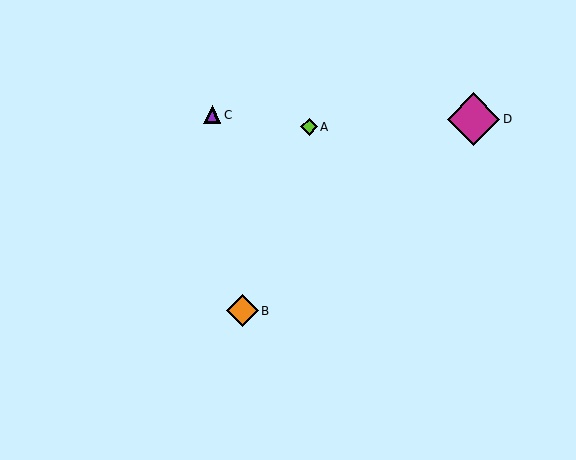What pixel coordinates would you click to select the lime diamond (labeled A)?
Click at (309, 127) to select the lime diamond A.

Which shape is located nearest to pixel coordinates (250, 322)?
The orange diamond (labeled B) at (242, 311) is nearest to that location.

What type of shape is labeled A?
Shape A is a lime diamond.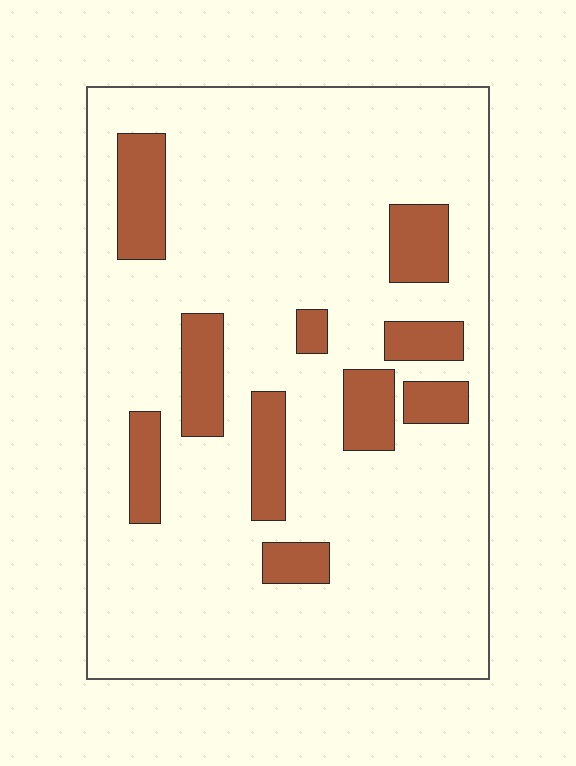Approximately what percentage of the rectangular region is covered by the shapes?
Approximately 15%.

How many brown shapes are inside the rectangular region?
10.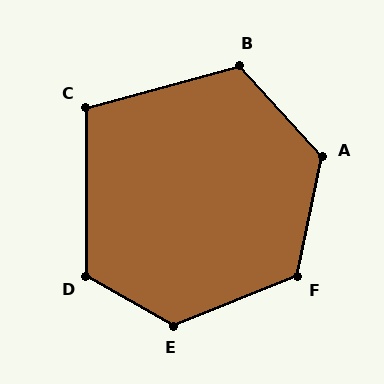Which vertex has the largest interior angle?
E, at approximately 129 degrees.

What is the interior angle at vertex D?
Approximately 120 degrees (obtuse).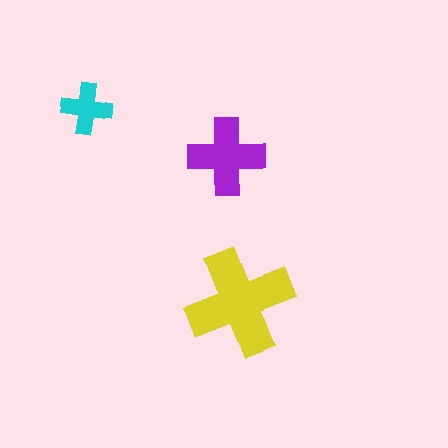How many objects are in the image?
There are 3 objects in the image.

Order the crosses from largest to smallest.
the yellow one, the purple one, the cyan one.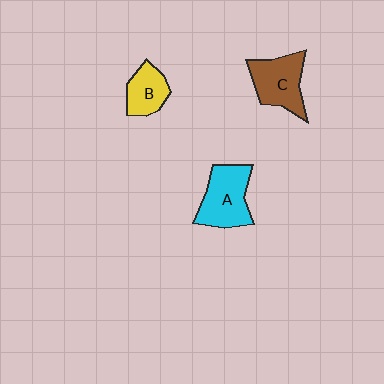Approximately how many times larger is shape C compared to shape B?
Approximately 1.5 times.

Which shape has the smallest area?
Shape B (yellow).